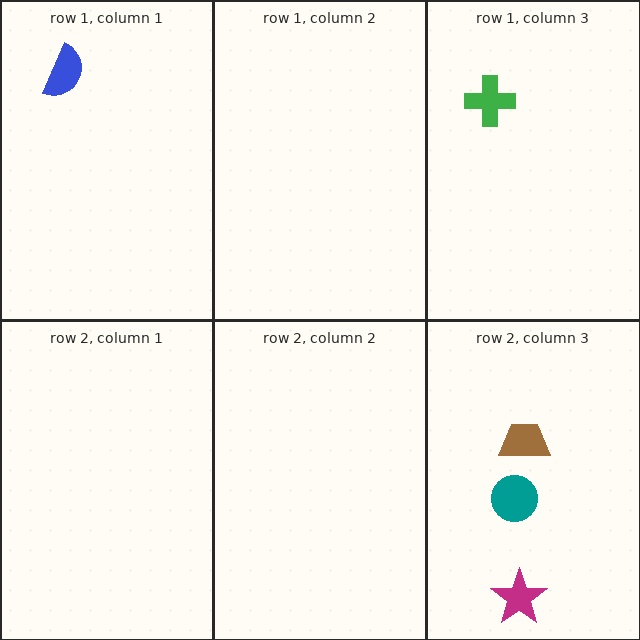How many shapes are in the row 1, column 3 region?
1.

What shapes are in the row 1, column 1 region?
The blue semicircle.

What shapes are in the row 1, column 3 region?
The green cross.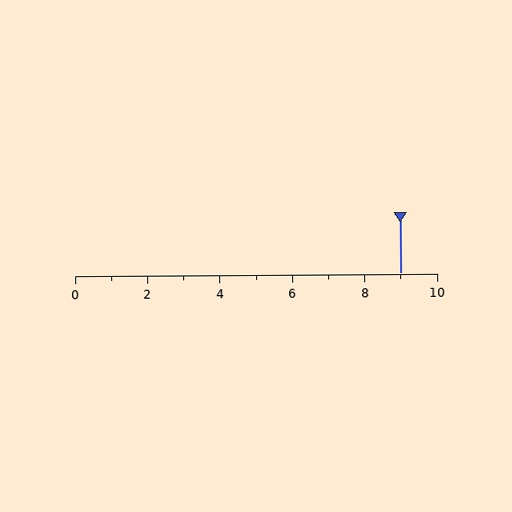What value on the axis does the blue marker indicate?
The marker indicates approximately 9.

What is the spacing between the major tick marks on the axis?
The major ticks are spaced 2 apart.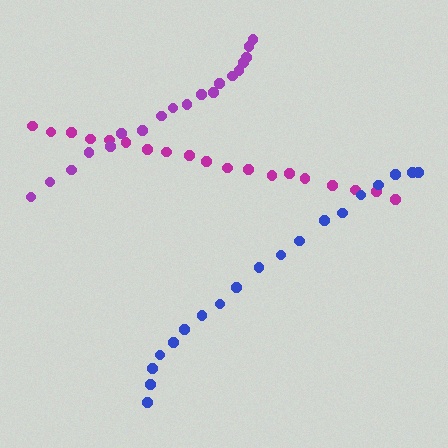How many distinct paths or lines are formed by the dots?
There are 3 distinct paths.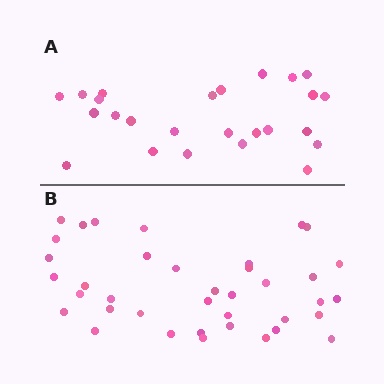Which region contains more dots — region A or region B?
Region B (the bottom region) has more dots.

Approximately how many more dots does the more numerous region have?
Region B has approximately 15 more dots than region A.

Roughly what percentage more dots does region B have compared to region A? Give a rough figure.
About 50% more.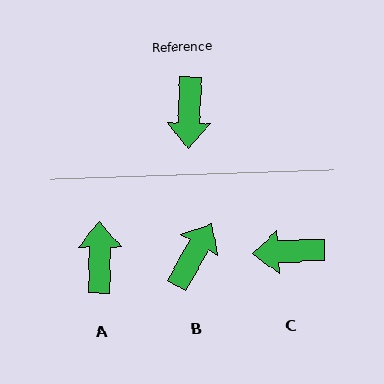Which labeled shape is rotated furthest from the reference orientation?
A, about 178 degrees away.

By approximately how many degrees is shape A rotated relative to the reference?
Approximately 178 degrees clockwise.